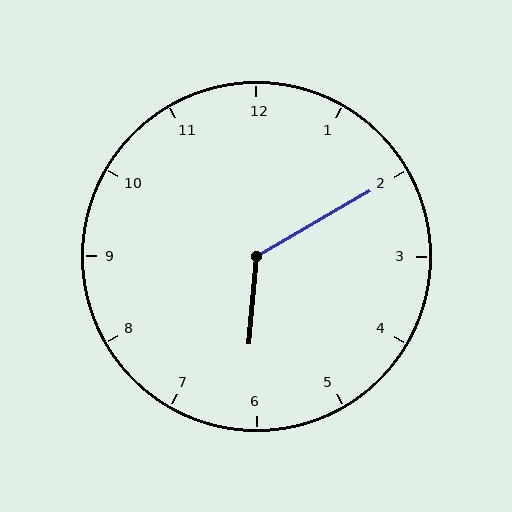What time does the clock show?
6:10.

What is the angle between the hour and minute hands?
Approximately 125 degrees.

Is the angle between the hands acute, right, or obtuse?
It is obtuse.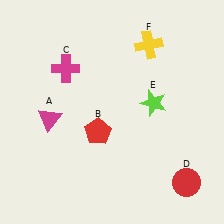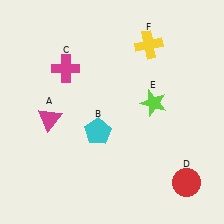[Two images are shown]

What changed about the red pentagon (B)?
In Image 1, B is red. In Image 2, it changed to cyan.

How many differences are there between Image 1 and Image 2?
There is 1 difference between the two images.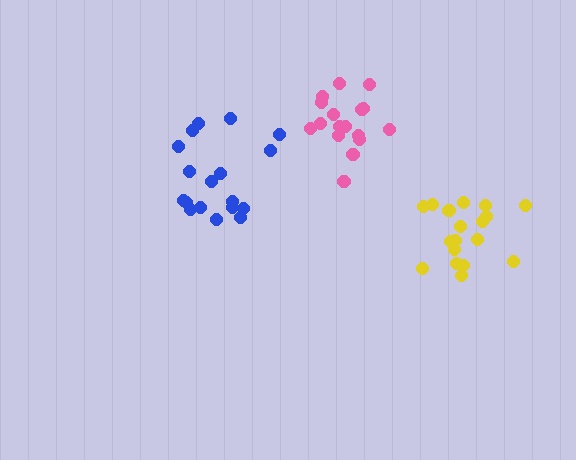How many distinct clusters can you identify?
There are 3 distinct clusters.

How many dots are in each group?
Group 1: 18 dots, Group 2: 18 dots, Group 3: 18 dots (54 total).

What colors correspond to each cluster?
The clusters are colored: pink, blue, yellow.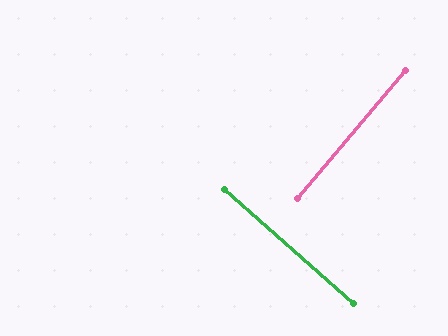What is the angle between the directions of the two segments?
Approximately 89 degrees.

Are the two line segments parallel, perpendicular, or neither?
Perpendicular — they meet at approximately 89°.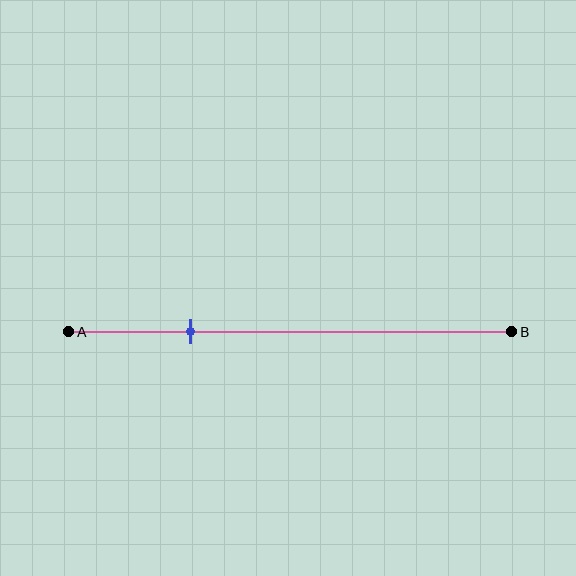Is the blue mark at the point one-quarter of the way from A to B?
Yes, the mark is approximately at the one-quarter point.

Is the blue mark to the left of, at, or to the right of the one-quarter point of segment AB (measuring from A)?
The blue mark is approximately at the one-quarter point of segment AB.